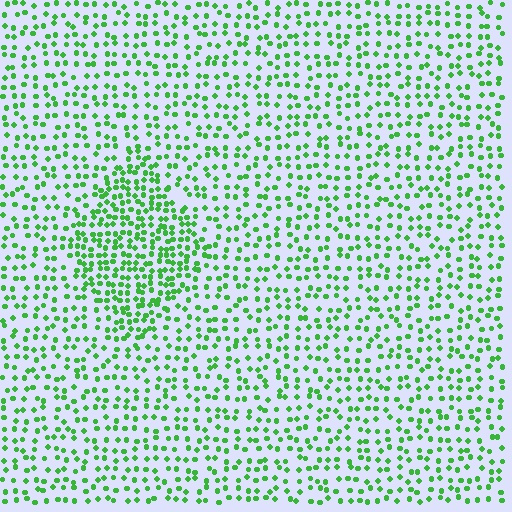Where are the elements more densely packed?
The elements are more densely packed inside the diamond boundary.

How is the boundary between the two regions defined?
The boundary is defined by a change in element density (approximately 1.9x ratio). All elements are the same color, size, and shape.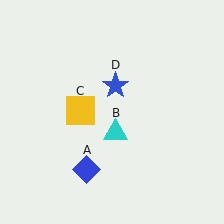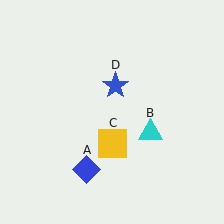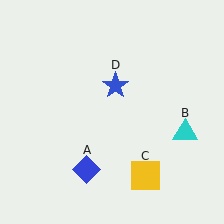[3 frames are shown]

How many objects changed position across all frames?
2 objects changed position: cyan triangle (object B), yellow square (object C).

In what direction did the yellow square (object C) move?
The yellow square (object C) moved down and to the right.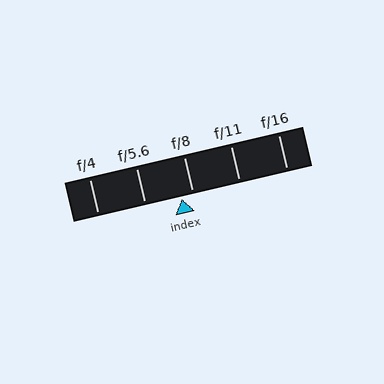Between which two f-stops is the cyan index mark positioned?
The index mark is between f/5.6 and f/8.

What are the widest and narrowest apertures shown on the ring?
The widest aperture shown is f/4 and the narrowest is f/16.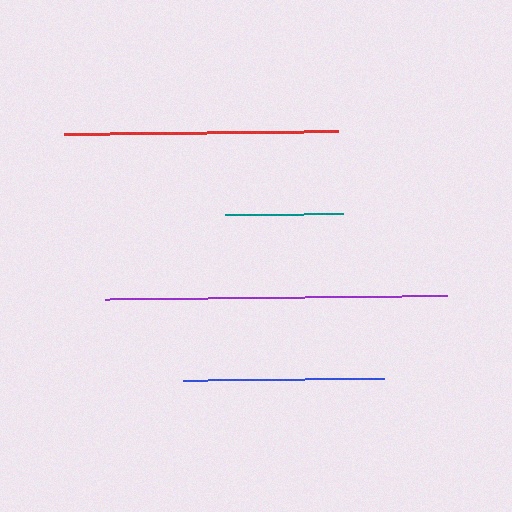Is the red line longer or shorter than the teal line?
The red line is longer than the teal line.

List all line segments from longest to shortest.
From longest to shortest: purple, red, blue, teal.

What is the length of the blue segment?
The blue segment is approximately 201 pixels long.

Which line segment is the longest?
The purple line is the longest at approximately 343 pixels.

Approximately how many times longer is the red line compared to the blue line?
The red line is approximately 1.4 times the length of the blue line.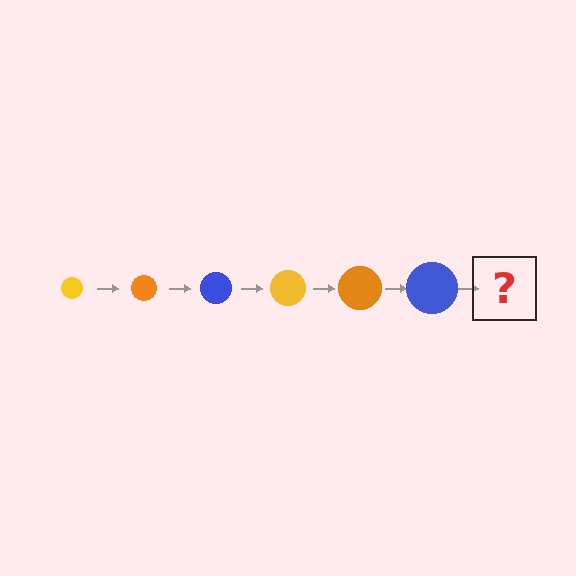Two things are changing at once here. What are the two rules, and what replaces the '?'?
The two rules are that the circle grows larger each step and the color cycles through yellow, orange, and blue. The '?' should be a yellow circle, larger than the previous one.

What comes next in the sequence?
The next element should be a yellow circle, larger than the previous one.